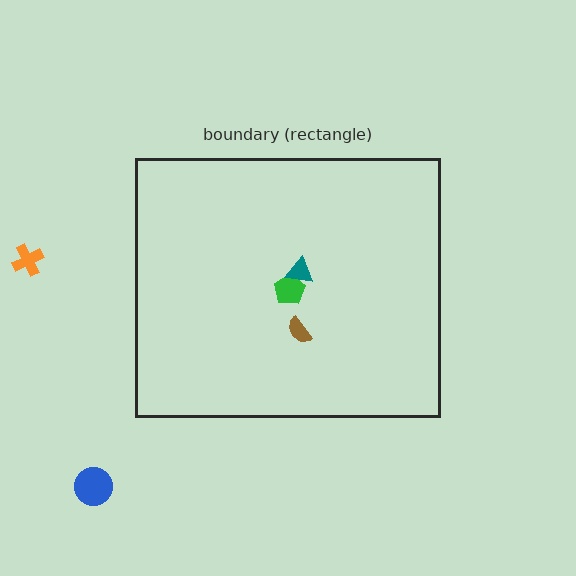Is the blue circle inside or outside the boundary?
Outside.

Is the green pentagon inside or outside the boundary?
Inside.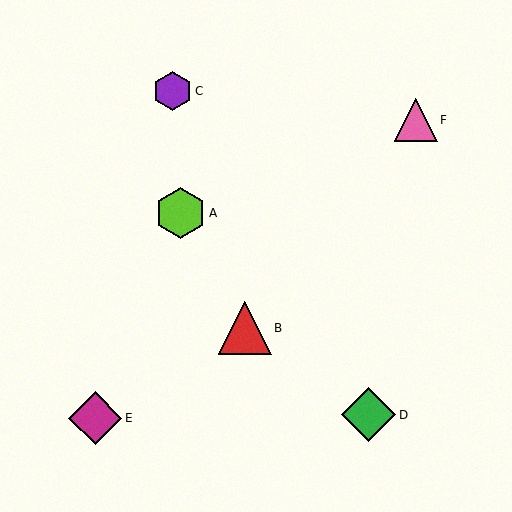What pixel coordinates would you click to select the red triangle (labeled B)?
Click at (245, 328) to select the red triangle B.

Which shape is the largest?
The green diamond (labeled D) is the largest.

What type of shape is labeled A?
Shape A is a lime hexagon.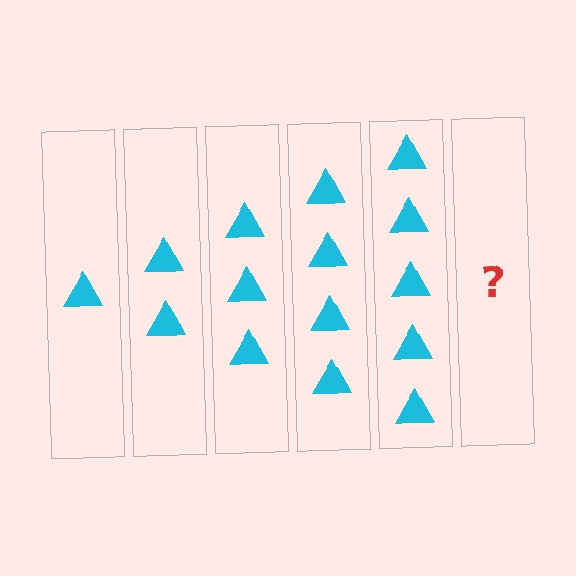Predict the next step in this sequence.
The next step is 6 triangles.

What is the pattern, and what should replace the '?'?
The pattern is that each step adds one more triangle. The '?' should be 6 triangles.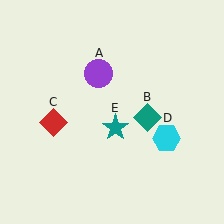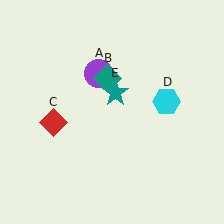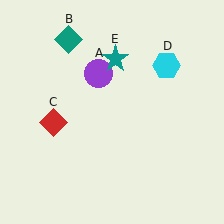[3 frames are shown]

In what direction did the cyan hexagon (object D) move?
The cyan hexagon (object D) moved up.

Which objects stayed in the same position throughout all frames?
Purple circle (object A) and red diamond (object C) remained stationary.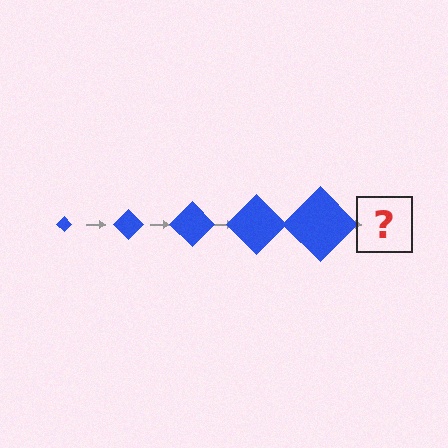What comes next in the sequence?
The next element should be a blue diamond, larger than the previous one.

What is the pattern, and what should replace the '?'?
The pattern is that the diamond gets progressively larger each step. The '?' should be a blue diamond, larger than the previous one.